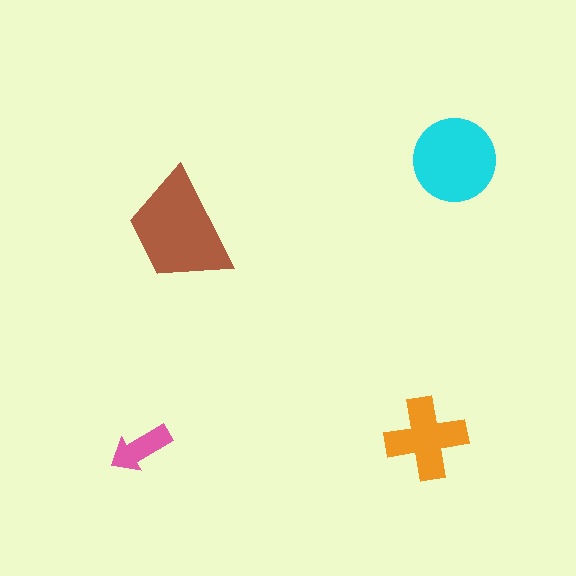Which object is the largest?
The brown trapezoid.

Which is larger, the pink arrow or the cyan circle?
The cyan circle.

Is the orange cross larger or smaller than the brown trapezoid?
Smaller.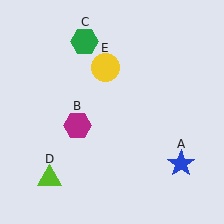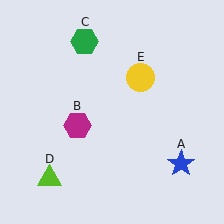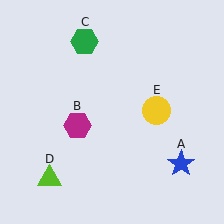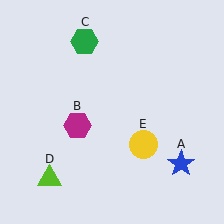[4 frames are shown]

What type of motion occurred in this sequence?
The yellow circle (object E) rotated clockwise around the center of the scene.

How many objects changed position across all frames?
1 object changed position: yellow circle (object E).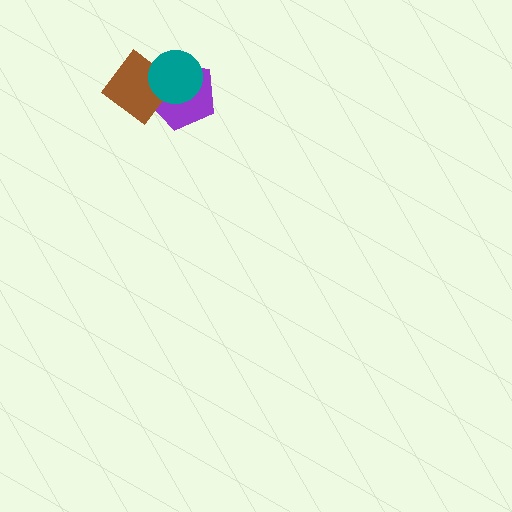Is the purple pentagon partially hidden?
Yes, it is partially covered by another shape.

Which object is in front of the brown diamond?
The teal circle is in front of the brown diamond.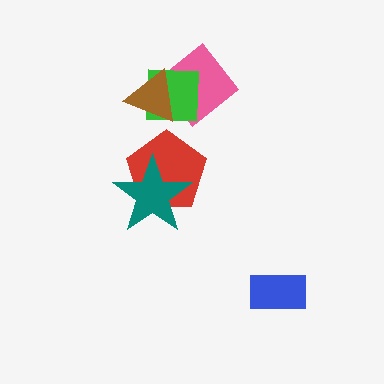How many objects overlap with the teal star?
1 object overlaps with the teal star.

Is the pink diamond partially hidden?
Yes, it is partially covered by another shape.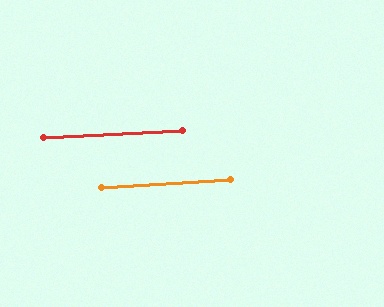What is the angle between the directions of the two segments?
Approximately 1 degree.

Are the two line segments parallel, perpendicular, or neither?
Parallel — their directions differ by only 0.7°.